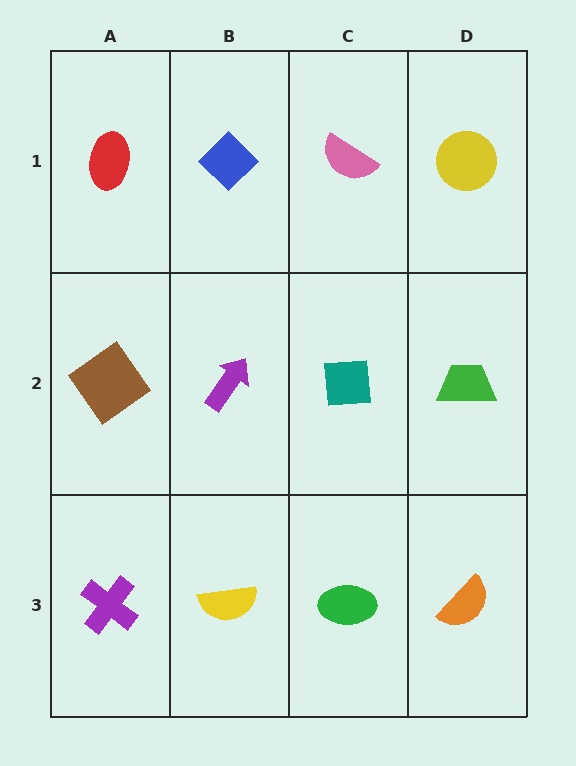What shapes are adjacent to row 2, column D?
A yellow circle (row 1, column D), an orange semicircle (row 3, column D), a teal square (row 2, column C).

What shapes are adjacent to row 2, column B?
A blue diamond (row 1, column B), a yellow semicircle (row 3, column B), a brown diamond (row 2, column A), a teal square (row 2, column C).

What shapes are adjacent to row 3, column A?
A brown diamond (row 2, column A), a yellow semicircle (row 3, column B).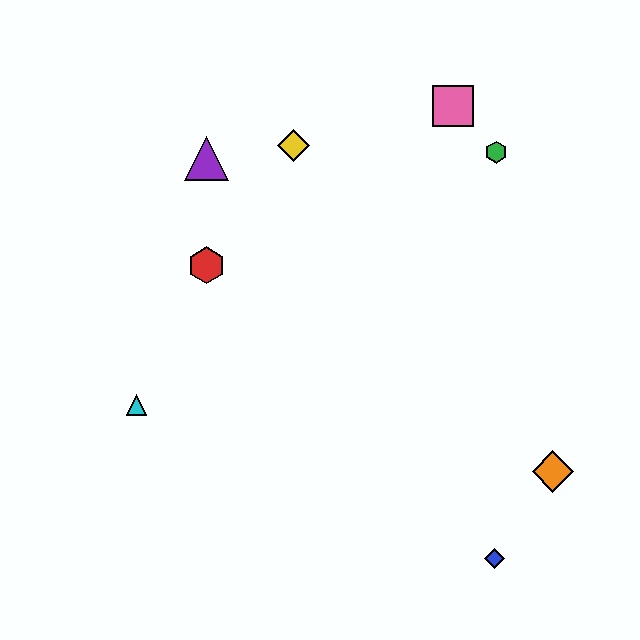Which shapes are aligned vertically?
The red hexagon, the purple triangle are aligned vertically.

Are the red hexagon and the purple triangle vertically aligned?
Yes, both are at x≈206.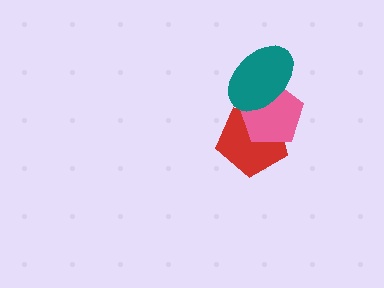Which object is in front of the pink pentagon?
The teal ellipse is in front of the pink pentagon.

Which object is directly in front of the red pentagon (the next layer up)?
The pink pentagon is directly in front of the red pentagon.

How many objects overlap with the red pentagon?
2 objects overlap with the red pentagon.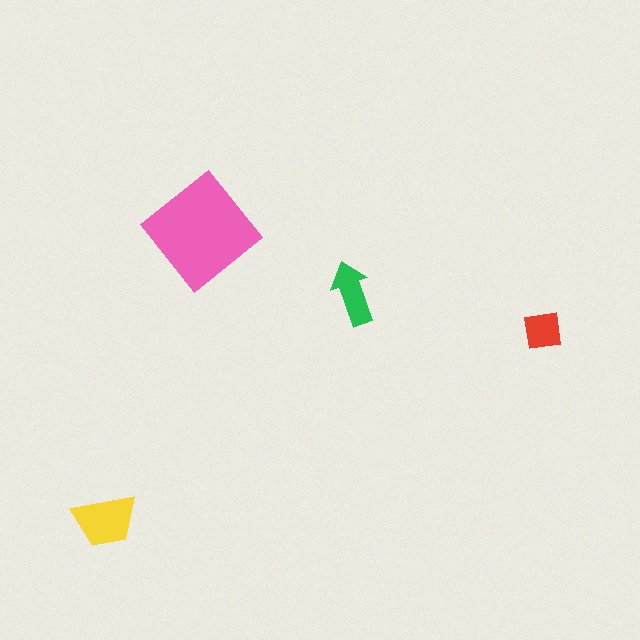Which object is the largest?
The pink diamond.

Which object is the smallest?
The red square.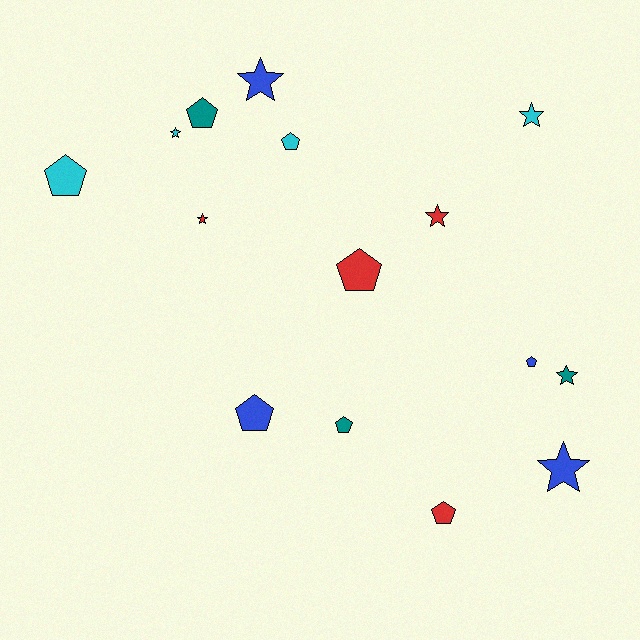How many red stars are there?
There are 2 red stars.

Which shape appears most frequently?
Pentagon, with 8 objects.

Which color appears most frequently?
Cyan, with 4 objects.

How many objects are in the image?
There are 15 objects.